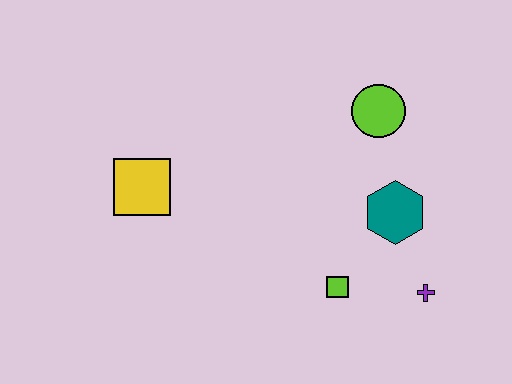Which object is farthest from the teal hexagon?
The yellow square is farthest from the teal hexagon.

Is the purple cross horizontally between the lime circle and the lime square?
No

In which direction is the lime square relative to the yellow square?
The lime square is to the right of the yellow square.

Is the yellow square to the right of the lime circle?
No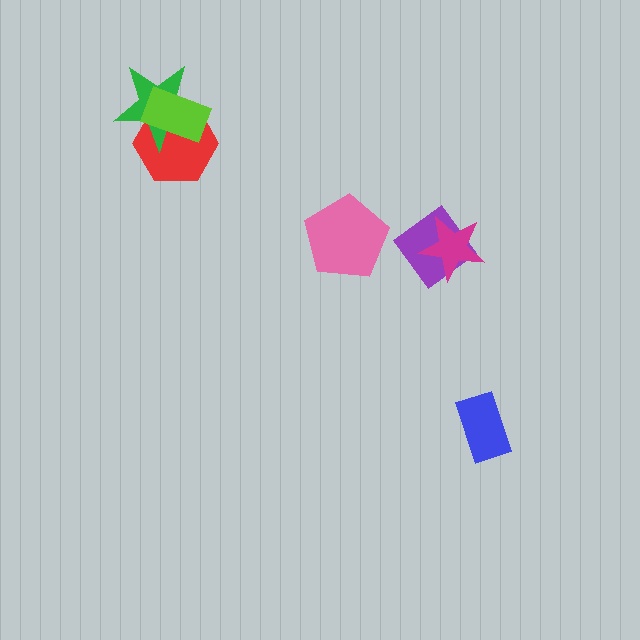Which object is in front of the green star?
The lime rectangle is in front of the green star.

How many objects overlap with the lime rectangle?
2 objects overlap with the lime rectangle.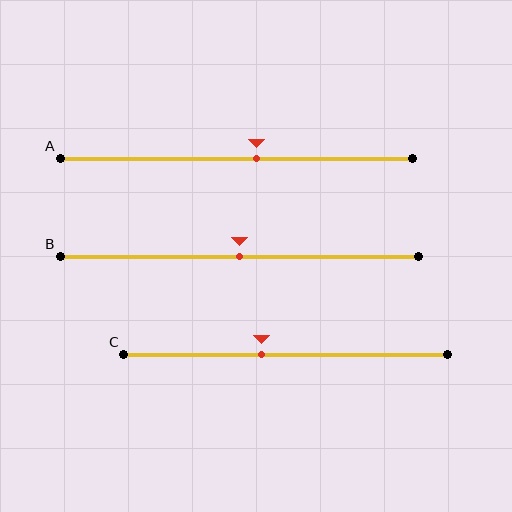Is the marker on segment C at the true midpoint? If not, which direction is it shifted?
No, the marker on segment C is shifted to the left by about 8% of the segment length.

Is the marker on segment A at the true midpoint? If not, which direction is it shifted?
No, the marker on segment A is shifted to the right by about 6% of the segment length.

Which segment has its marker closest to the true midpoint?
Segment B has its marker closest to the true midpoint.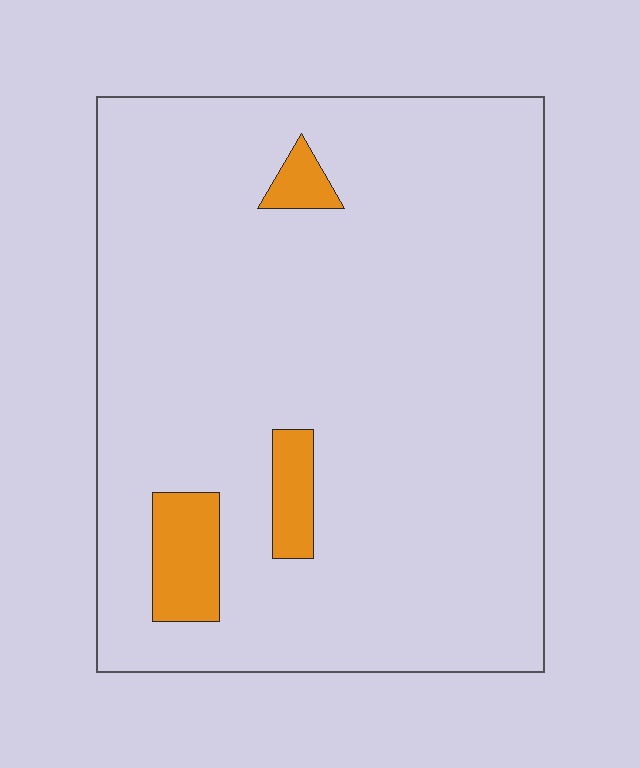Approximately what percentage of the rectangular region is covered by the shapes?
Approximately 5%.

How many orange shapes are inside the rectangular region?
3.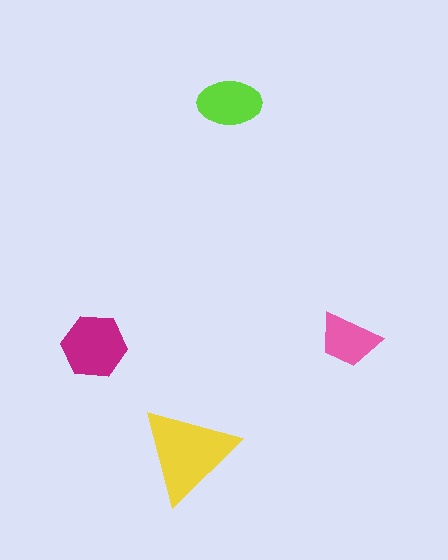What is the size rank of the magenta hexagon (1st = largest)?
2nd.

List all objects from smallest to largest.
The pink trapezoid, the lime ellipse, the magenta hexagon, the yellow triangle.